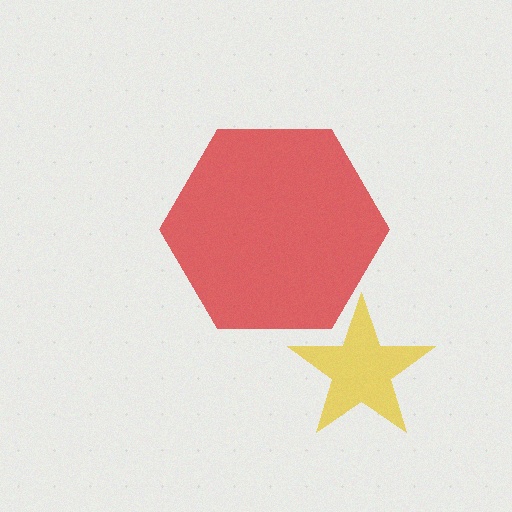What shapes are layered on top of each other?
The layered shapes are: a red hexagon, a yellow star.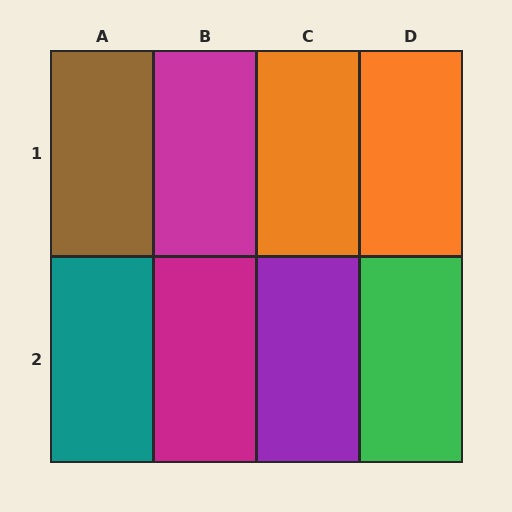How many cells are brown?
1 cell is brown.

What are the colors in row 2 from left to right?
Teal, magenta, purple, green.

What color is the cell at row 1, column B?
Magenta.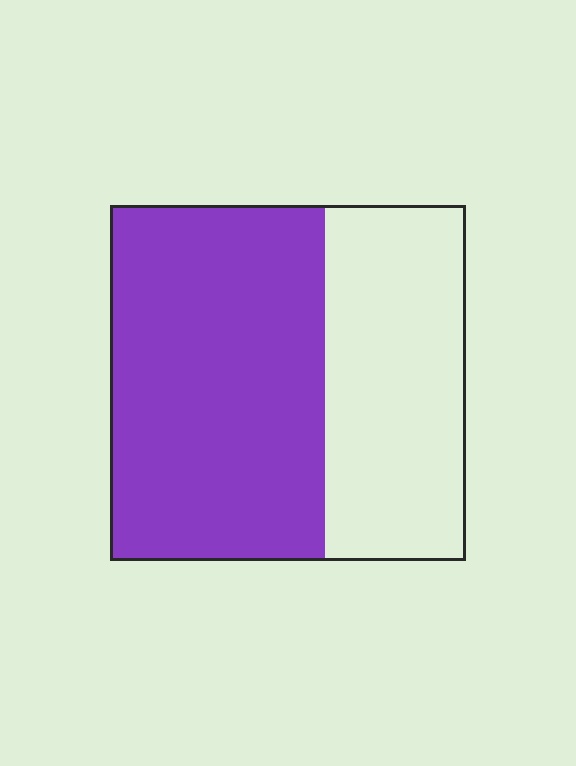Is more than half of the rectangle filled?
Yes.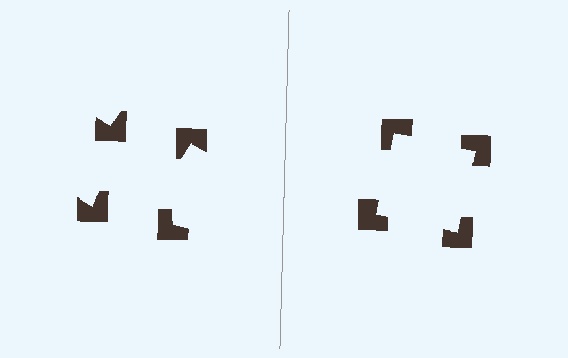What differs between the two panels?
The notched squares are positioned identically on both sides; only the wedge orientations differ. On the right they align to a square; on the left they are misaligned.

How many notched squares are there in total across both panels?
8 — 4 on each side.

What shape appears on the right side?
An illusory square.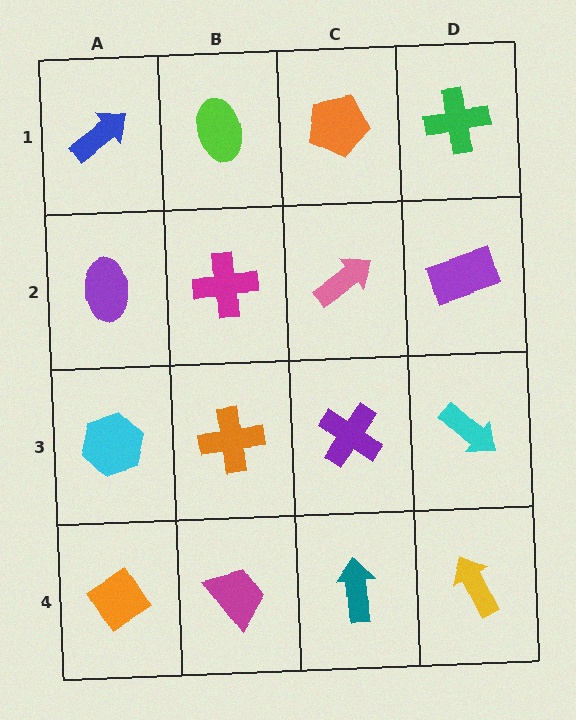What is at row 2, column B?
A magenta cross.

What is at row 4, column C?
A teal arrow.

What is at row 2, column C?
A pink arrow.